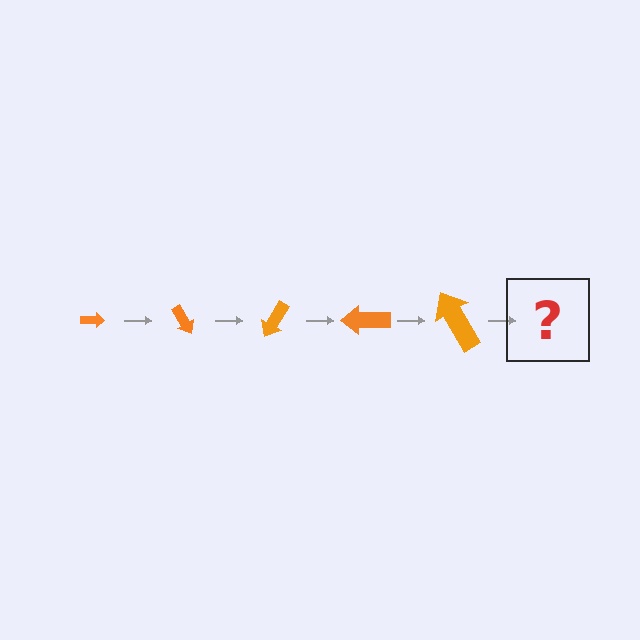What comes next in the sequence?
The next element should be an arrow, larger than the previous one and rotated 300 degrees from the start.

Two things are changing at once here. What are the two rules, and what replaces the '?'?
The two rules are that the arrow grows larger each step and it rotates 60 degrees each step. The '?' should be an arrow, larger than the previous one and rotated 300 degrees from the start.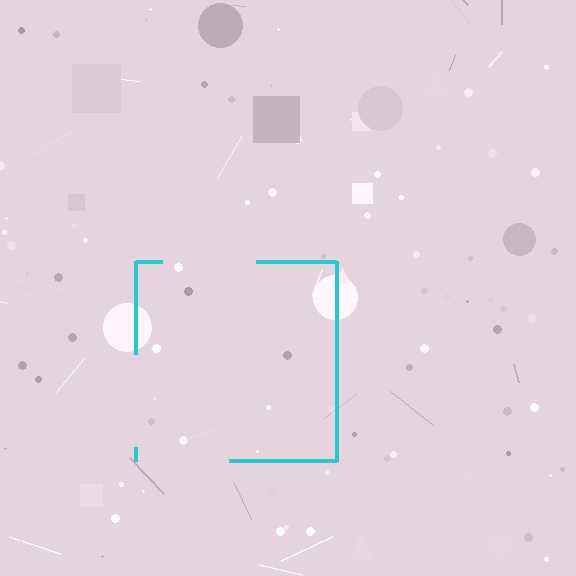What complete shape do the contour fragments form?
The contour fragments form a square.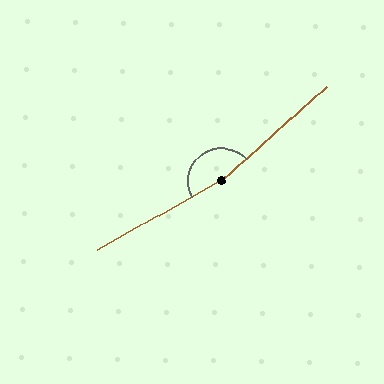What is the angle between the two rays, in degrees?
Approximately 167 degrees.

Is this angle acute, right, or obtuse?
It is obtuse.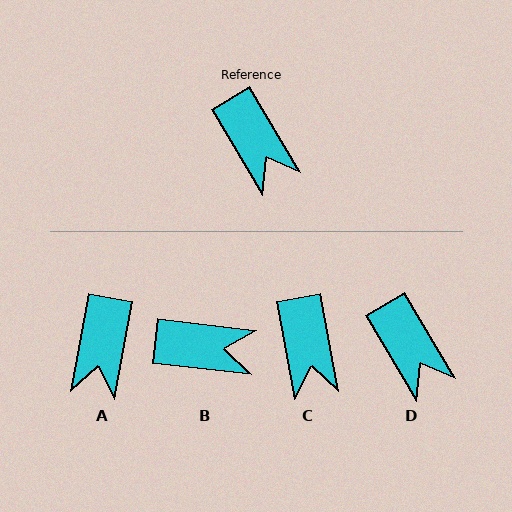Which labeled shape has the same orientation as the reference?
D.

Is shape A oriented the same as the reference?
No, it is off by about 41 degrees.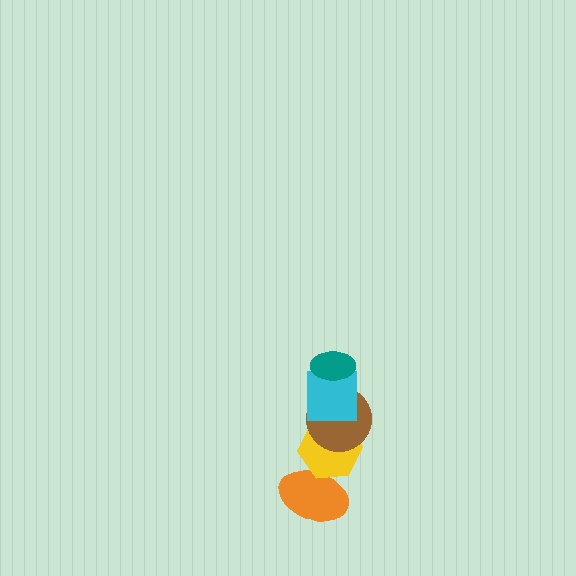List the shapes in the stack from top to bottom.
From top to bottom: the teal ellipse, the cyan square, the brown circle, the yellow hexagon, the orange ellipse.